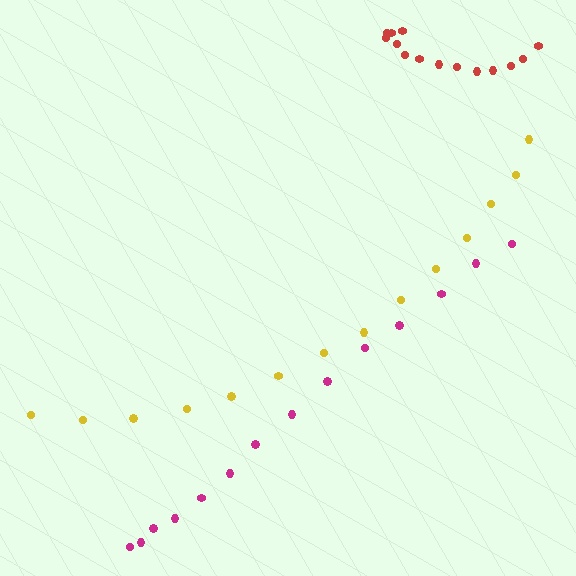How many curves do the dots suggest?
There are 3 distinct paths.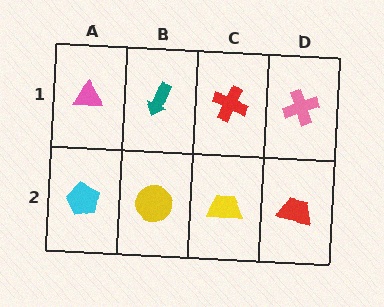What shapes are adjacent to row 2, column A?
A pink triangle (row 1, column A), a yellow circle (row 2, column B).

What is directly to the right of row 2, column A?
A yellow circle.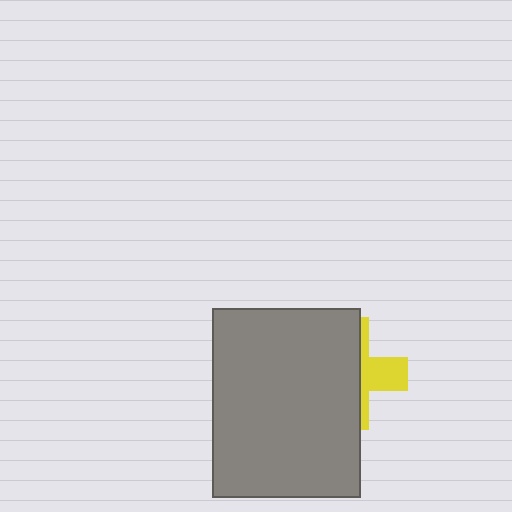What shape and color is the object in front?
The object in front is a gray rectangle.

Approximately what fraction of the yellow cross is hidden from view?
Roughly 67% of the yellow cross is hidden behind the gray rectangle.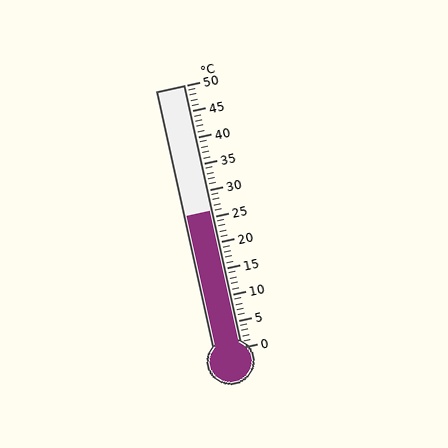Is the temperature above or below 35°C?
The temperature is below 35°C.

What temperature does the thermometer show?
The thermometer shows approximately 26°C.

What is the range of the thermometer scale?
The thermometer scale ranges from 0°C to 50°C.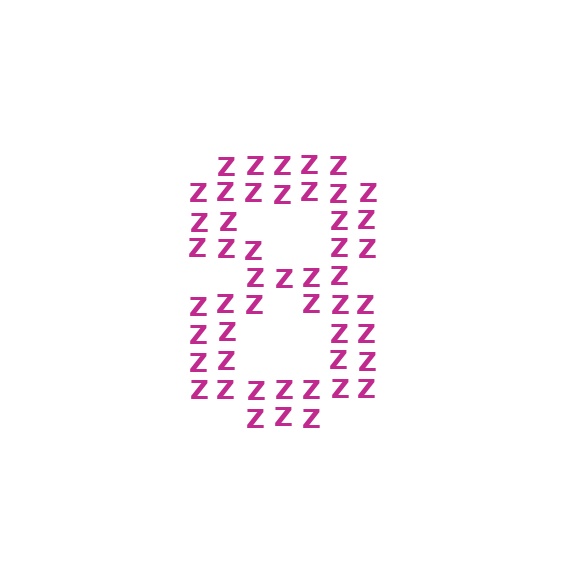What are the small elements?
The small elements are letter Z's.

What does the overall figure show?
The overall figure shows the digit 8.